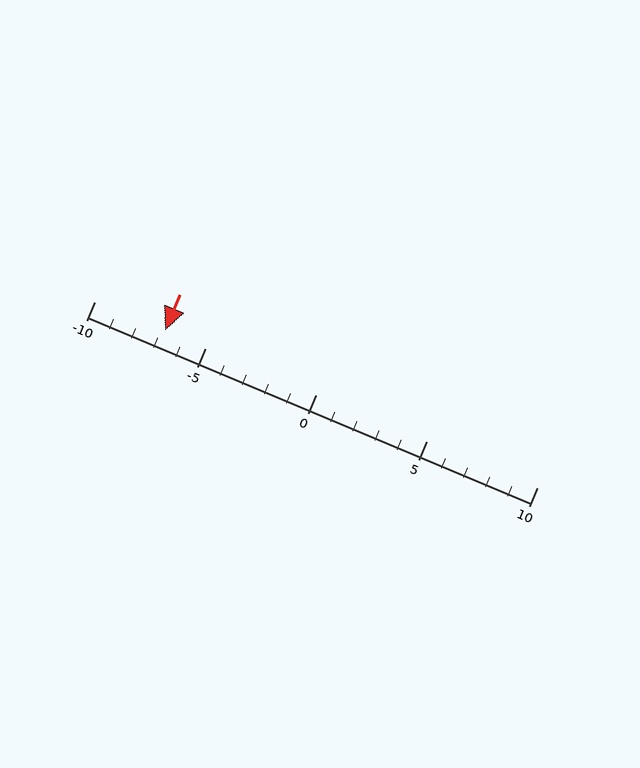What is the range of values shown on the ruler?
The ruler shows values from -10 to 10.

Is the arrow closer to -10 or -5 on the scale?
The arrow is closer to -5.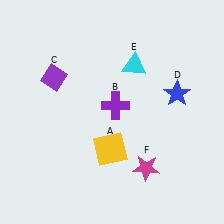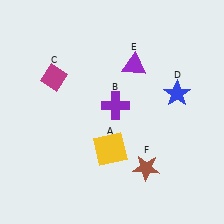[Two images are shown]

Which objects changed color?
C changed from purple to magenta. E changed from cyan to purple. F changed from magenta to brown.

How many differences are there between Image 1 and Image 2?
There are 3 differences between the two images.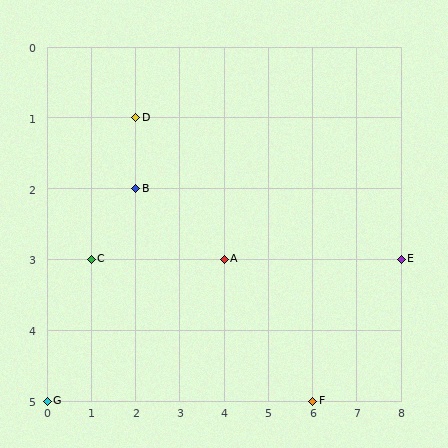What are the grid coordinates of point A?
Point A is at grid coordinates (4, 3).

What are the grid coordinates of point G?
Point G is at grid coordinates (0, 5).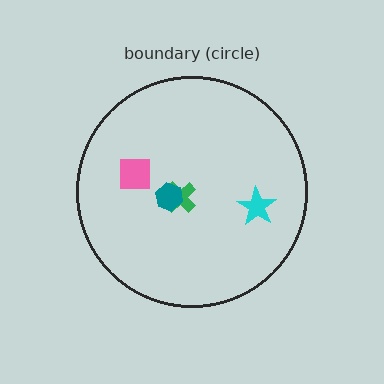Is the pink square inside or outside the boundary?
Inside.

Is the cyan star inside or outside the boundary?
Inside.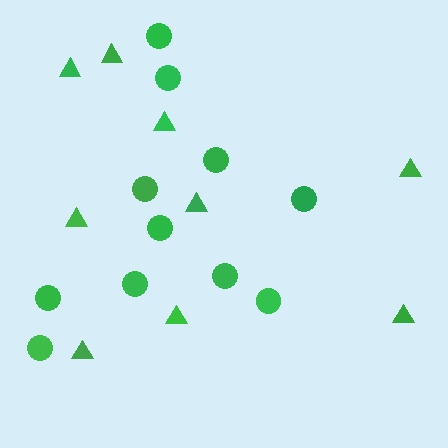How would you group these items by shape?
There are 2 groups: one group of triangles (9) and one group of circles (11).